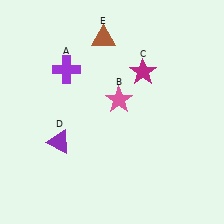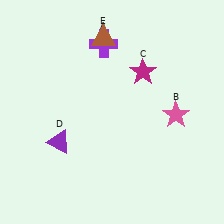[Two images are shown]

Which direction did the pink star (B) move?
The pink star (B) moved right.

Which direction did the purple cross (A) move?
The purple cross (A) moved right.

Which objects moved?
The objects that moved are: the purple cross (A), the pink star (B).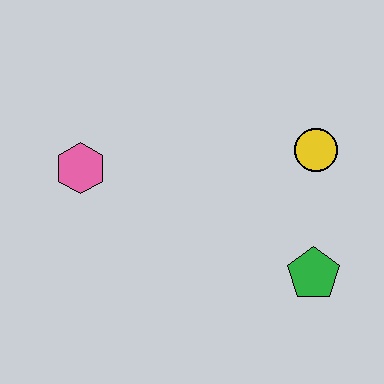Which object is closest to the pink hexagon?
The yellow circle is closest to the pink hexagon.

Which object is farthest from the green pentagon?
The pink hexagon is farthest from the green pentagon.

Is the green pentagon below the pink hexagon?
Yes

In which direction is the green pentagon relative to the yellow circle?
The green pentagon is below the yellow circle.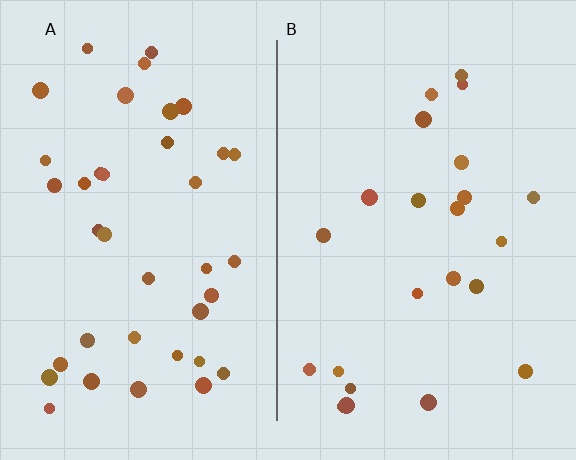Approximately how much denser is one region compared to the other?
Approximately 1.7× — region A over region B.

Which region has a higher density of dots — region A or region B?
A (the left).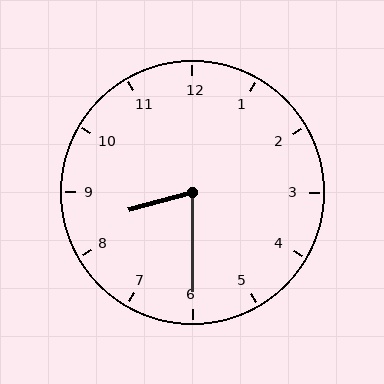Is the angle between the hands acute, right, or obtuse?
It is acute.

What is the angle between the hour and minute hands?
Approximately 75 degrees.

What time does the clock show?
8:30.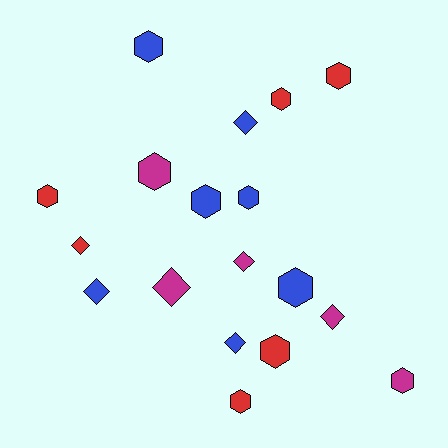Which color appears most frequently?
Blue, with 7 objects.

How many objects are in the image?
There are 18 objects.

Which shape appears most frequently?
Hexagon, with 11 objects.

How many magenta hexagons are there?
There are 2 magenta hexagons.